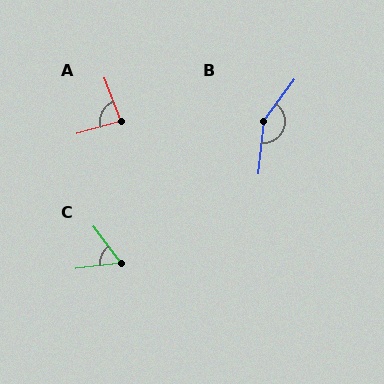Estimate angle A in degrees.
Approximately 85 degrees.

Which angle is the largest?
B, at approximately 150 degrees.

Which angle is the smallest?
C, at approximately 60 degrees.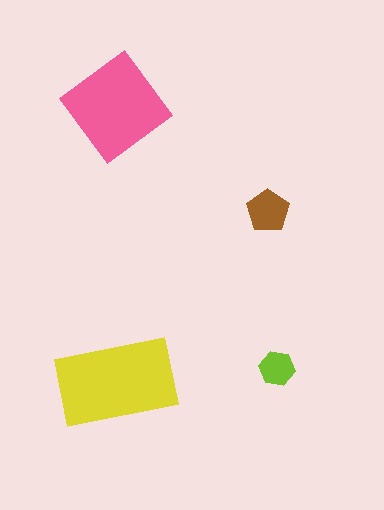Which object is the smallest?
The lime hexagon.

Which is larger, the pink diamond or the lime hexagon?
The pink diamond.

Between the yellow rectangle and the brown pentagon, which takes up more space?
The yellow rectangle.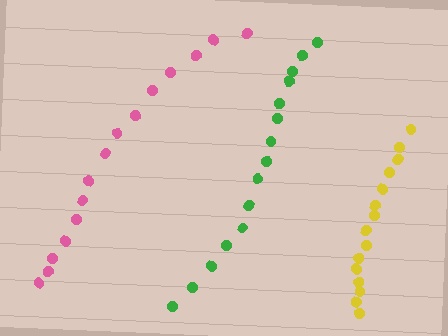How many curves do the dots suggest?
There are 3 distinct paths.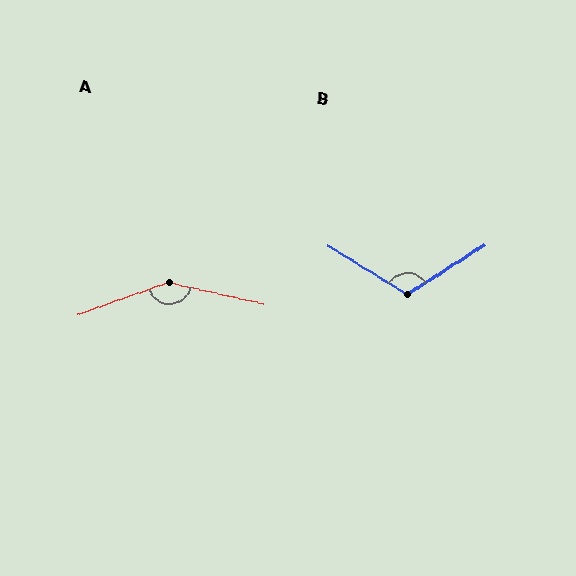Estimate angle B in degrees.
Approximately 116 degrees.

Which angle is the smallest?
B, at approximately 116 degrees.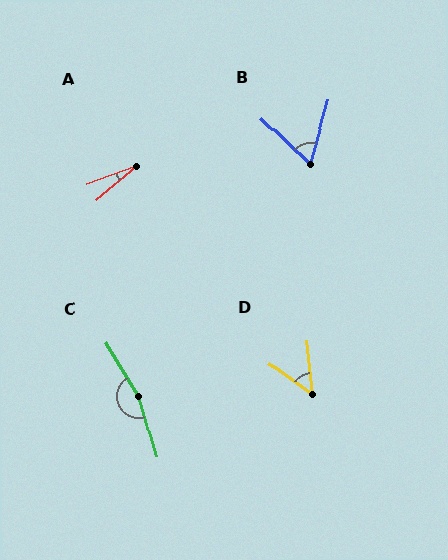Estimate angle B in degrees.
Approximately 62 degrees.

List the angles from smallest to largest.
A (20°), D (48°), B (62°), C (164°).